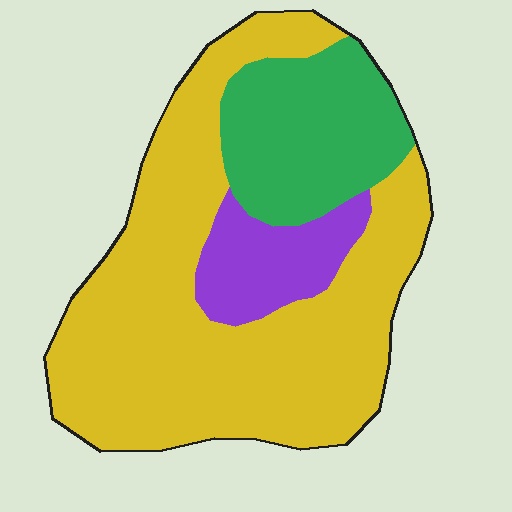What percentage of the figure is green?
Green takes up between a sixth and a third of the figure.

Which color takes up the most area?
Yellow, at roughly 65%.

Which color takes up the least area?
Purple, at roughly 10%.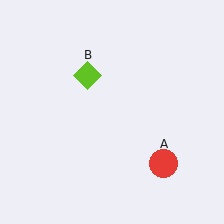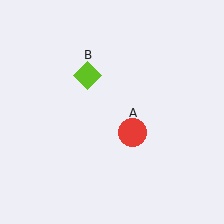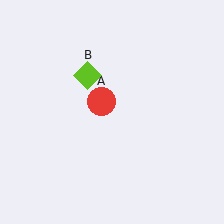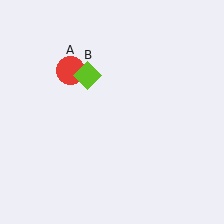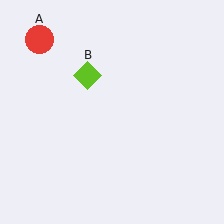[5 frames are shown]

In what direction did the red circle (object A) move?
The red circle (object A) moved up and to the left.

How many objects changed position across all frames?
1 object changed position: red circle (object A).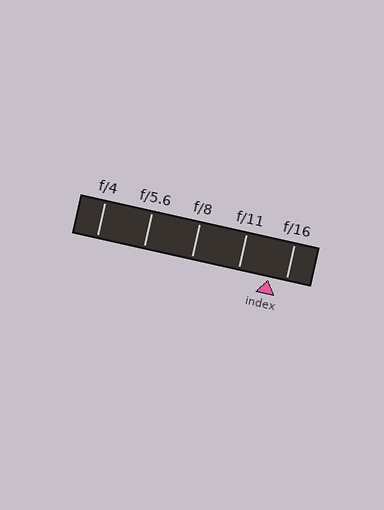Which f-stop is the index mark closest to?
The index mark is closest to f/16.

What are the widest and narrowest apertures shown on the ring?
The widest aperture shown is f/4 and the narrowest is f/16.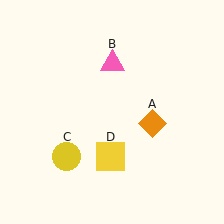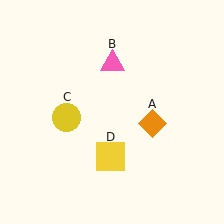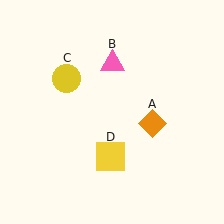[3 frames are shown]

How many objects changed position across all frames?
1 object changed position: yellow circle (object C).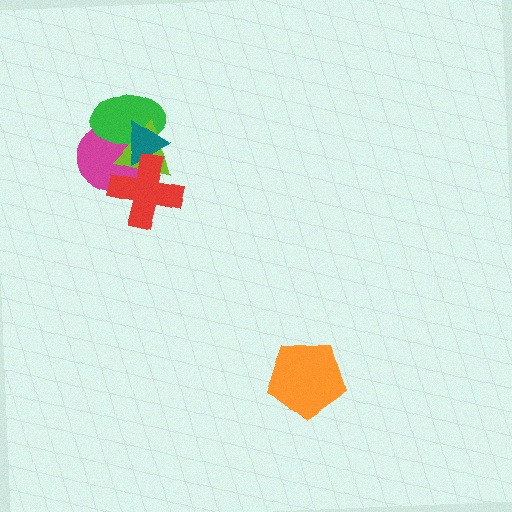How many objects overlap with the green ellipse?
3 objects overlap with the green ellipse.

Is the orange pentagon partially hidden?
No, no other shape covers it.